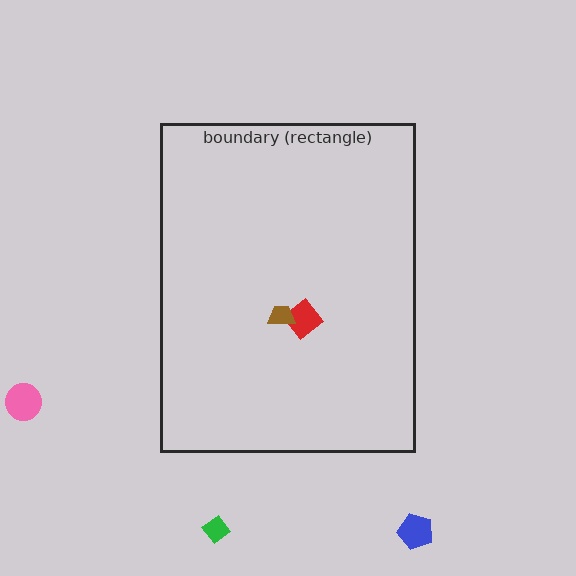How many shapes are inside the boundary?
2 inside, 3 outside.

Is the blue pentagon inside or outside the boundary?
Outside.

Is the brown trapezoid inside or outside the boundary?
Inside.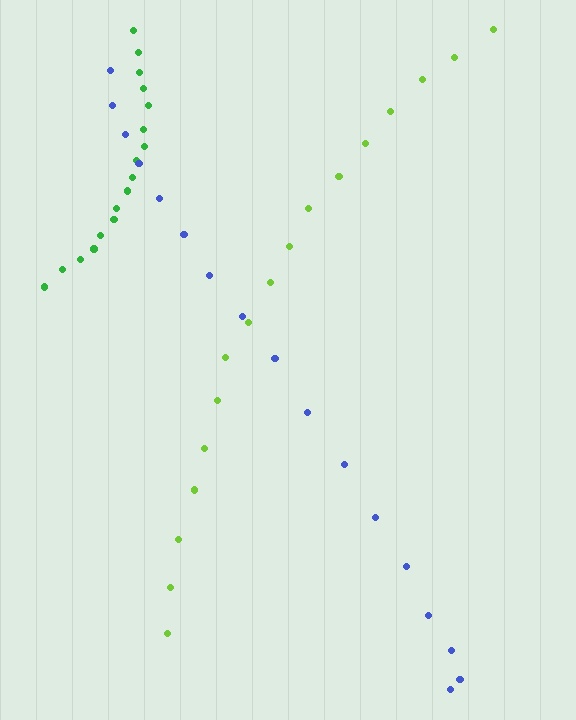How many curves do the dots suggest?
There are 3 distinct paths.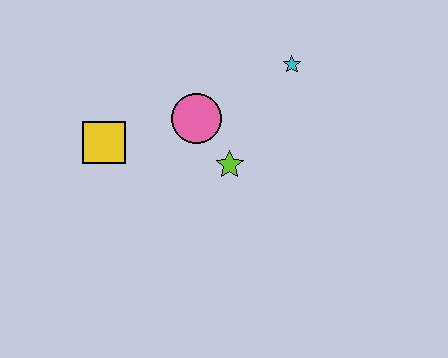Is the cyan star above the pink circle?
Yes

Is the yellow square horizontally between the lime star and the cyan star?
No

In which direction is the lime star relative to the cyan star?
The lime star is below the cyan star.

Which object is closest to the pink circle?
The lime star is closest to the pink circle.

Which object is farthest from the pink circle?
The cyan star is farthest from the pink circle.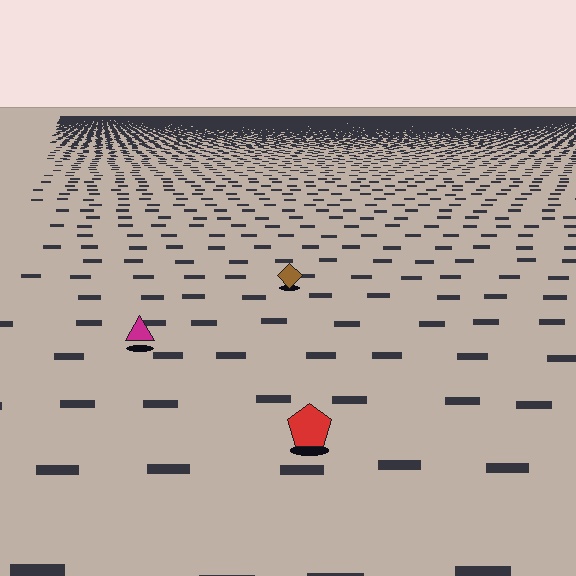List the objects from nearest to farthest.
From nearest to farthest: the red pentagon, the magenta triangle, the brown diamond.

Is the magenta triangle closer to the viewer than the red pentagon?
No. The red pentagon is closer — you can tell from the texture gradient: the ground texture is coarser near it.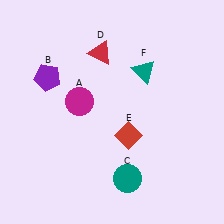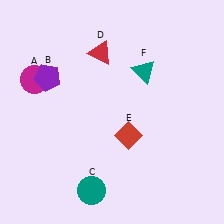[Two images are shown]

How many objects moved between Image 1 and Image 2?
2 objects moved between the two images.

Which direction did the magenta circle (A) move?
The magenta circle (A) moved left.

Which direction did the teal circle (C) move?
The teal circle (C) moved left.